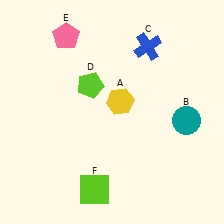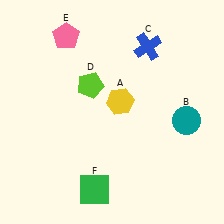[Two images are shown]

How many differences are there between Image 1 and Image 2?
There is 1 difference between the two images.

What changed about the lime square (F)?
In Image 1, F is lime. In Image 2, it changed to green.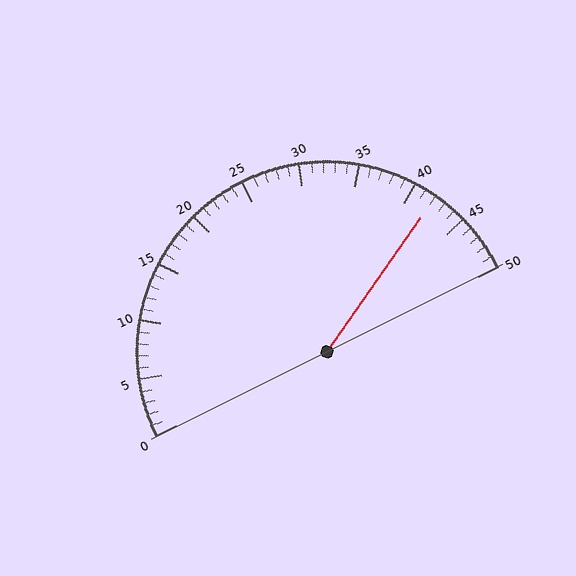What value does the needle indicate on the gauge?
The needle indicates approximately 42.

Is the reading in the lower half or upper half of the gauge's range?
The reading is in the upper half of the range (0 to 50).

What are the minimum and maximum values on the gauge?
The gauge ranges from 0 to 50.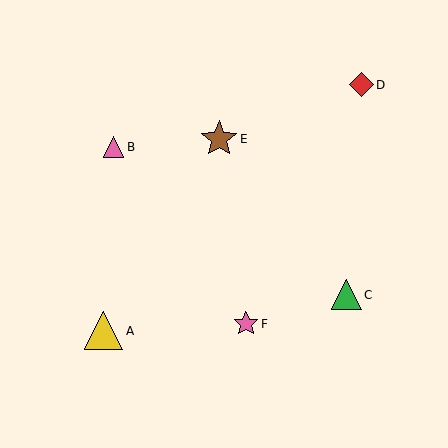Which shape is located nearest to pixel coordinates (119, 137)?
The pink triangle (labeled B) at (113, 147) is nearest to that location.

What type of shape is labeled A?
Shape A is a yellow triangle.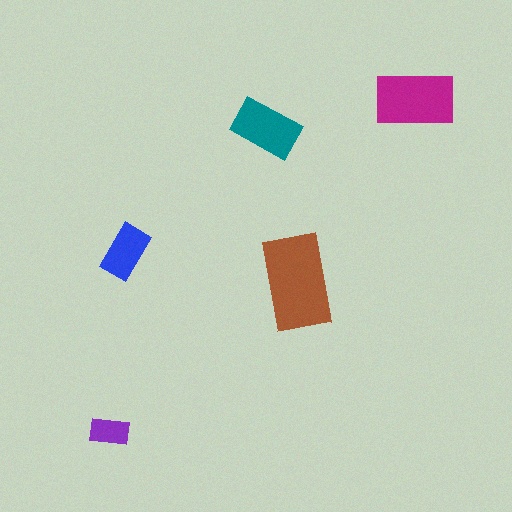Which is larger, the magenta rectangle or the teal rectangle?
The magenta one.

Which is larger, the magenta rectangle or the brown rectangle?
The brown one.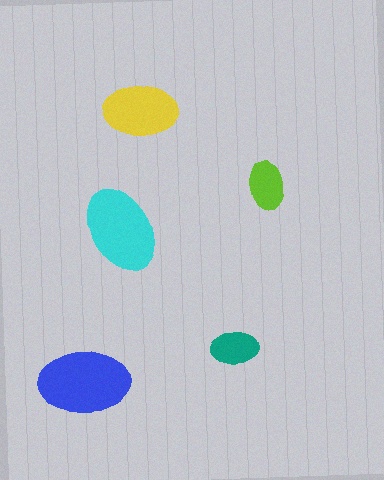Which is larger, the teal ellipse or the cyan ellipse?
The cyan one.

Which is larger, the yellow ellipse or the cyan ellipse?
The cyan one.